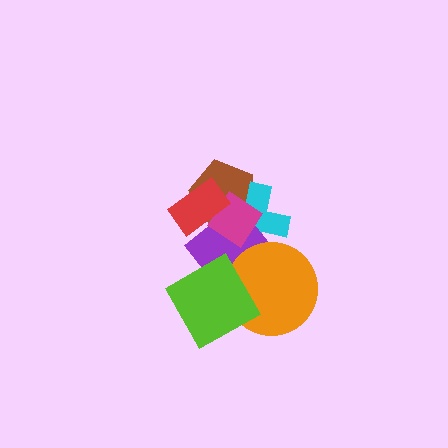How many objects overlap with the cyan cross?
5 objects overlap with the cyan cross.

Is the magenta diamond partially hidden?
Yes, it is partially covered by another shape.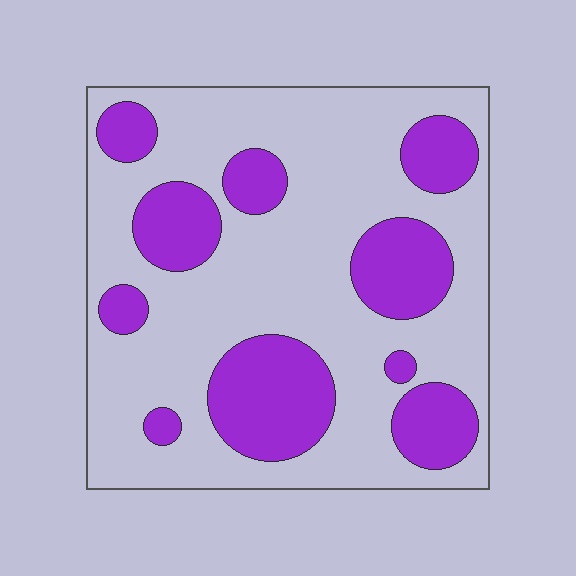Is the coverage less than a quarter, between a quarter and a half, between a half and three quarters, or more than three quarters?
Between a quarter and a half.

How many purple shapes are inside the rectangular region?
10.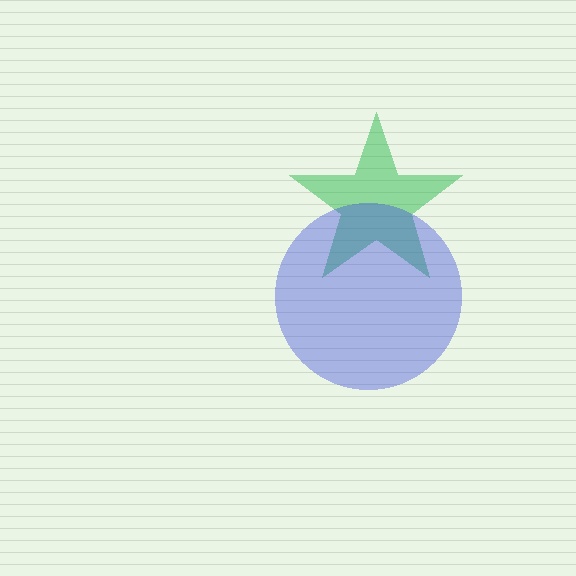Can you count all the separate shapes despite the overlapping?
Yes, there are 2 separate shapes.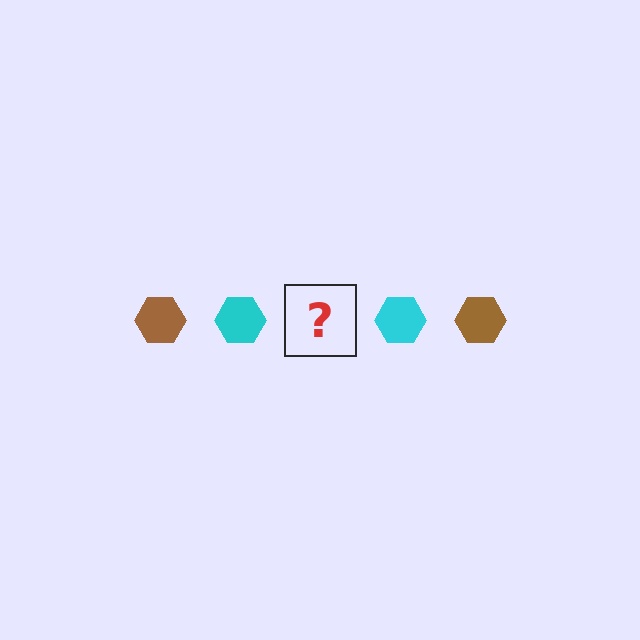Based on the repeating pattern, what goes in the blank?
The blank should be a brown hexagon.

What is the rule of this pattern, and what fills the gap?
The rule is that the pattern cycles through brown, cyan hexagons. The gap should be filled with a brown hexagon.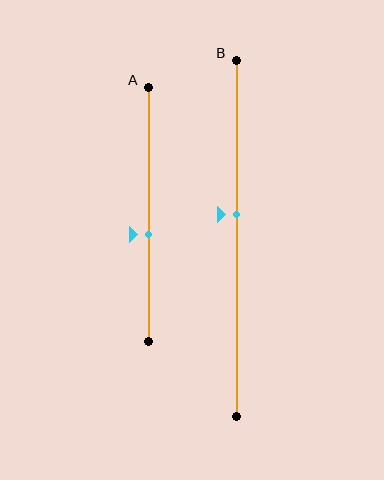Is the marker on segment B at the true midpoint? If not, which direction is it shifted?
No, the marker on segment B is shifted upward by about 7% of the segment length.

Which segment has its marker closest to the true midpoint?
Segment B has its marker closest to the true midpoint.